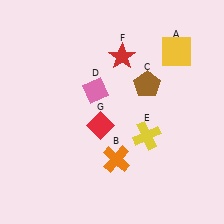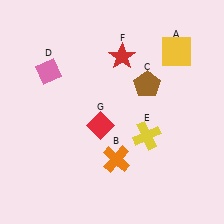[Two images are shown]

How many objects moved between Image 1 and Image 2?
1 object moved between the two images.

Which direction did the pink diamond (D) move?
The pink diamond (D) moved left.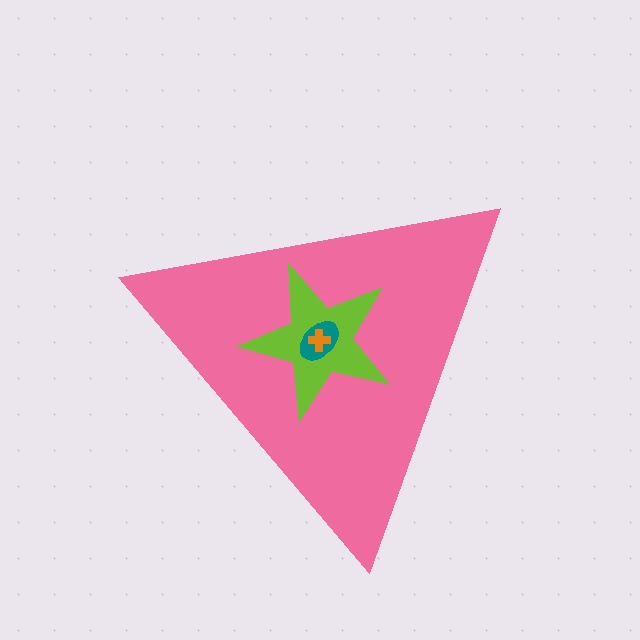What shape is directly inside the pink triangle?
The lime star.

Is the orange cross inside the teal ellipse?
Yes.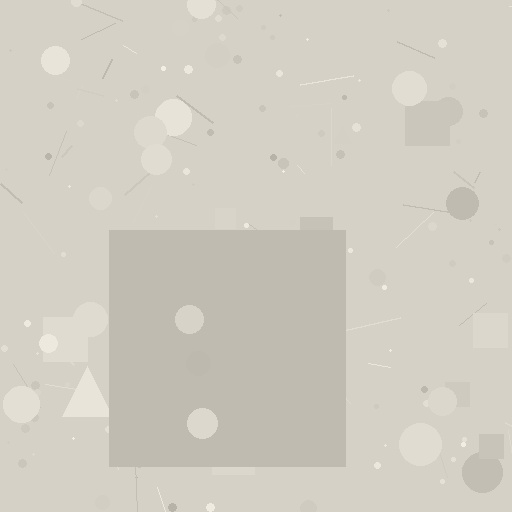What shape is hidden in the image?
A square is hidden in the image.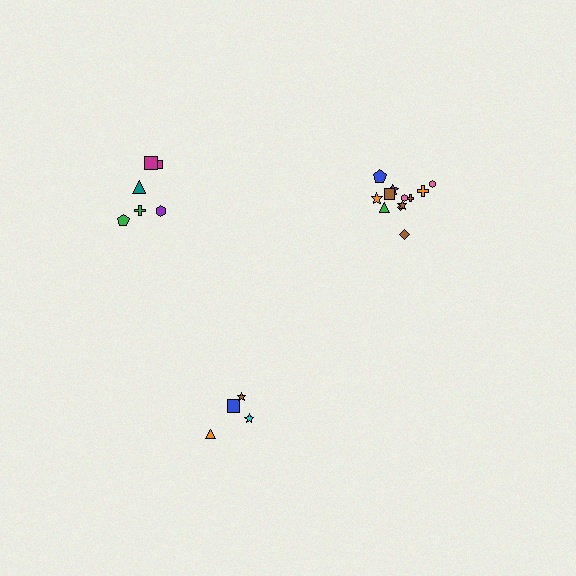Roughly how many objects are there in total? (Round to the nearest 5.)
Roughly 20 objects in total.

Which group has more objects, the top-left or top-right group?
The top-right group.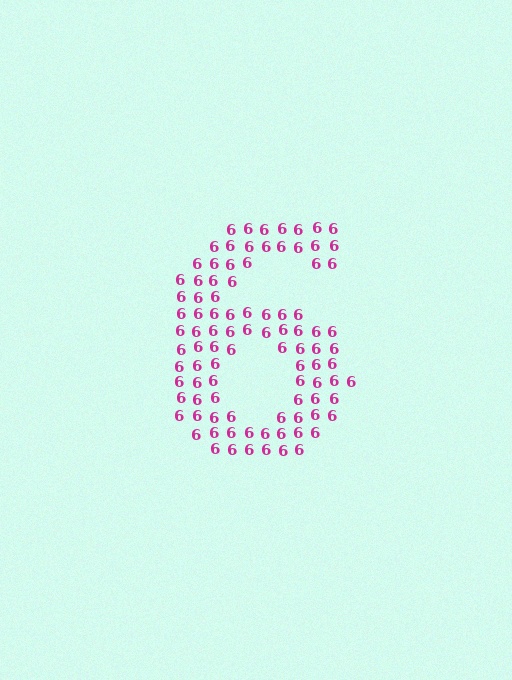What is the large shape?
The large shape is the digit 6.